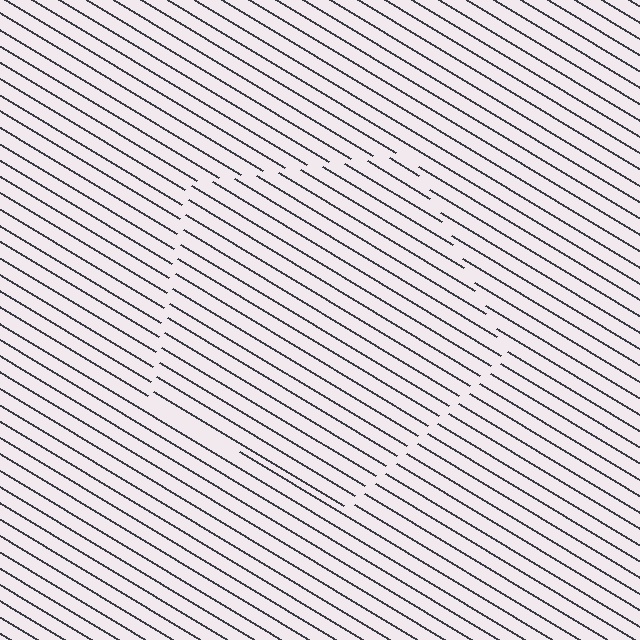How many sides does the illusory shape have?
5 sides — the line-ends trace a pentagon.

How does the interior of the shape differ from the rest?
The interior of the shape contains the same grating, shifted by half a period — the contour is defined by the phase discontinuity where line-ends from the inner and outer gratings abut.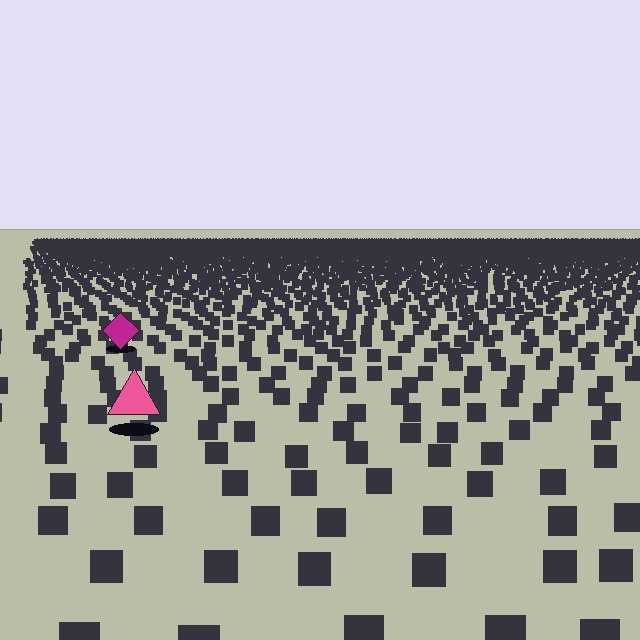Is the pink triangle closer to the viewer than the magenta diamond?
Yes. The pink triangle is closer — you can tell from the texture gradient: the ground texture is coarser near it.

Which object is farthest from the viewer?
The magenta diamond is farthest from the viewer. It appears smaller and the ground texture around it is denser.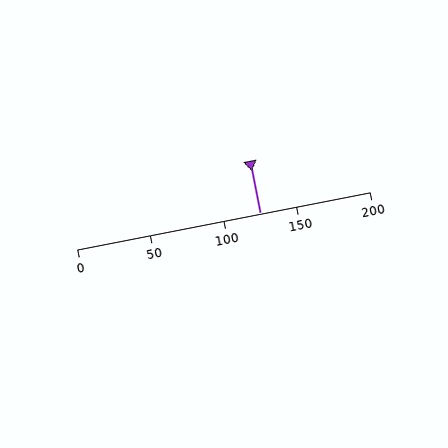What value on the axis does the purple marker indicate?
The marker indicates approximately 125.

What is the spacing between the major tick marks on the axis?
The major ticks are spaced 50 apart.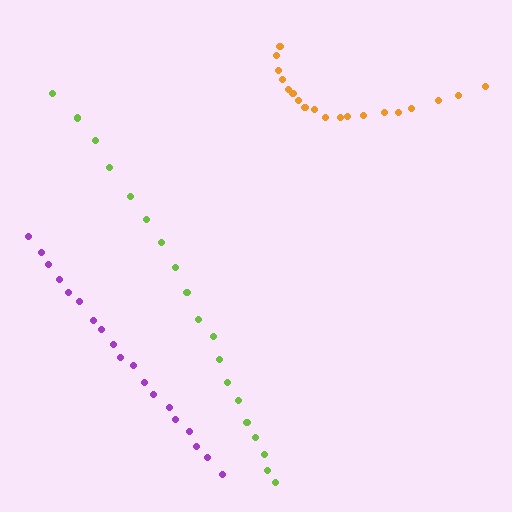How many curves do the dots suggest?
There are 3 distinct paths.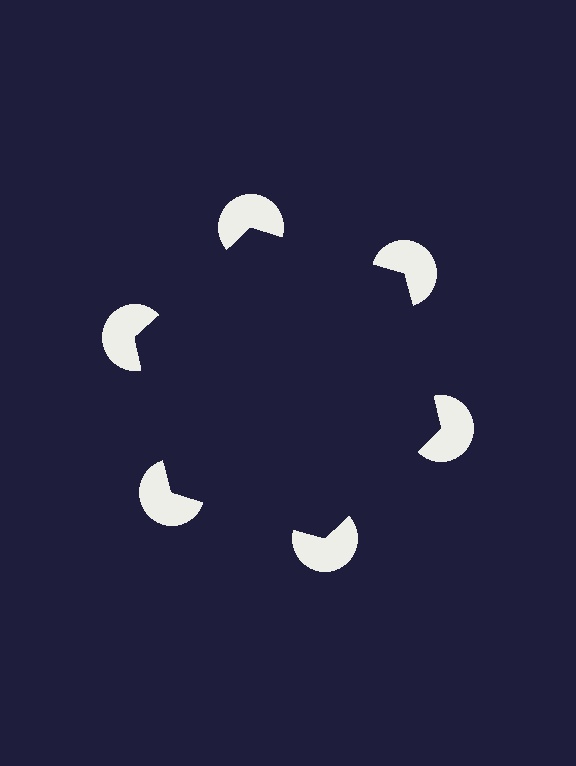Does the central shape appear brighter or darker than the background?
It typically appears slightly darker than the background, even though no actual brightness change is drawn.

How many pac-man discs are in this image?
There are 6 — one at each vertex of the illusory hexagon.